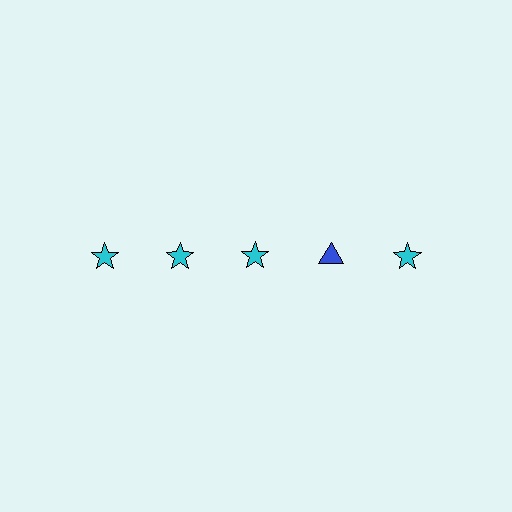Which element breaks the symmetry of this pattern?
The blue triangle in the top row, second from right column breaks the symmetry. All other shapes are cyan stars.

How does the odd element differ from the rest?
It differs in both color (blue instead of cyan) and shape (triangle instead of star).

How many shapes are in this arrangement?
There are 5 shapes arranged in a grid pattern.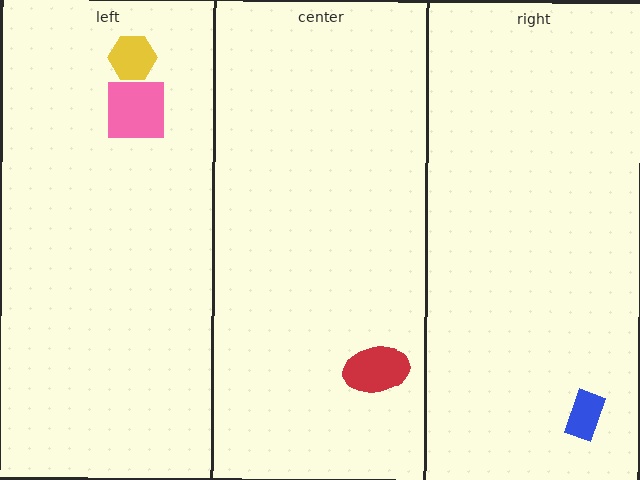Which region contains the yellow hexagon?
The left region.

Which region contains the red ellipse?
The center region.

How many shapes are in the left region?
2.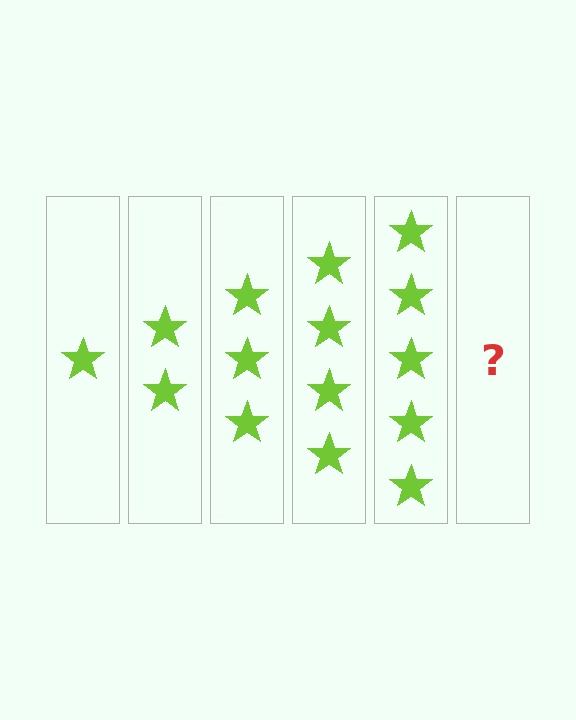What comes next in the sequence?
The next element should be 6 stars.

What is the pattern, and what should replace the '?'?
The pattern is that each step adds one more star. The '?' should be 6 stars.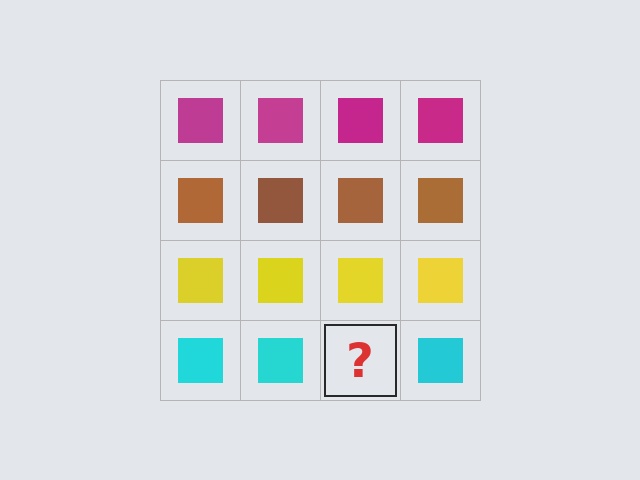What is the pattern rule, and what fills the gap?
The rule is that each row has a consistent color. The gap should be filled with a cyan square.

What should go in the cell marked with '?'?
The missing cell should contain a cyan square.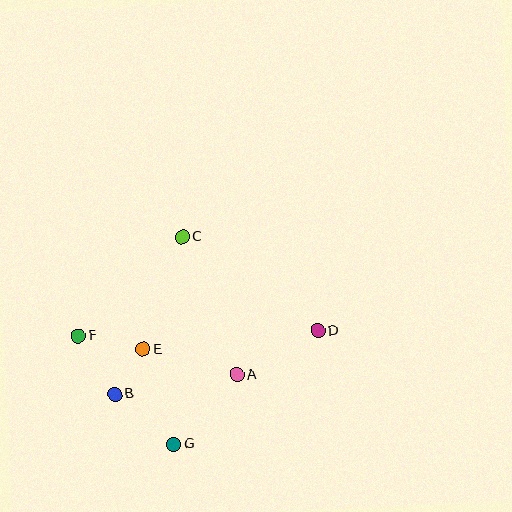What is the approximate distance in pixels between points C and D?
The distance between C and D is approximately 165 pixels.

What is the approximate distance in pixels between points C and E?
The distance between C and E is approximately 119 pixels.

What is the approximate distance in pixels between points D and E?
The distance between D and E is approximately 176 pixels.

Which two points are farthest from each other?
Points D and F are farthest from each other.